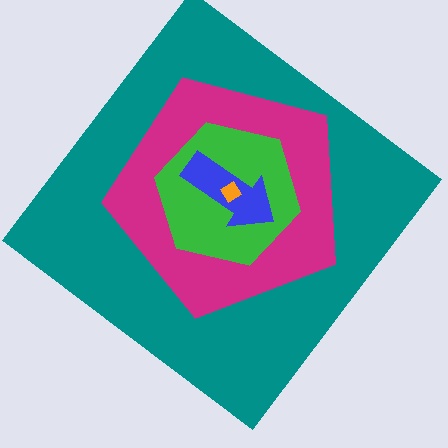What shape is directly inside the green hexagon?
The blue arrow.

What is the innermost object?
The orange diamond.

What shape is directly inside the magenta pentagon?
The green hexagon.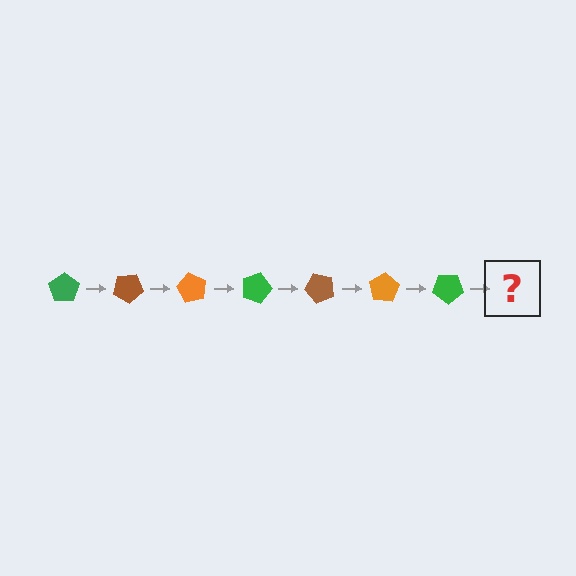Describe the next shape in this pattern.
It should be a brown pentagon, rotated 210 degrees from the start.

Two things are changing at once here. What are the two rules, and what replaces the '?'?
The two rules are that it rotates 30 degrees each step and the color cycles through green, brown, and orange. The '?' should be a brown pentagon, rotated 210 degrees from the start.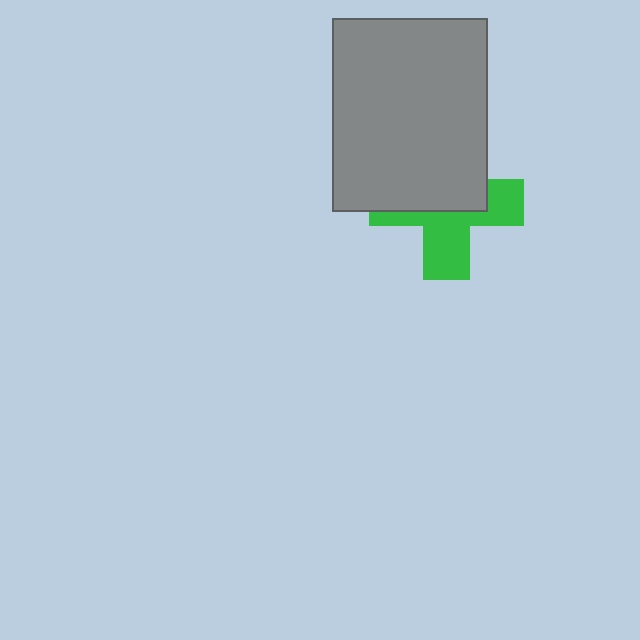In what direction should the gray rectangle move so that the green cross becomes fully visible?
The gray rectangle should move up. That is the shortest direction to clear the overlap and leave the green cross fully visible.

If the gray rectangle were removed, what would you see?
You would see the complete green cross.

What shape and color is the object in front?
The object in front is a gray rectangle.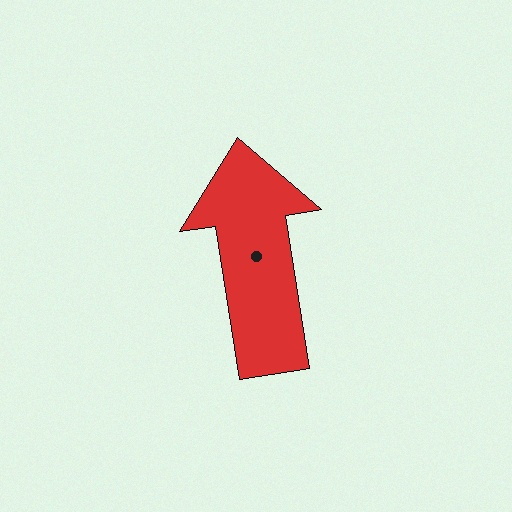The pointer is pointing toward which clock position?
Roughly 12 o'clock.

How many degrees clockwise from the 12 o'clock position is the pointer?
Approximately 351 degrees.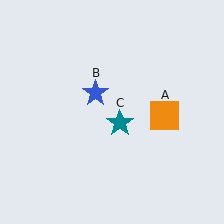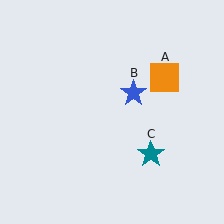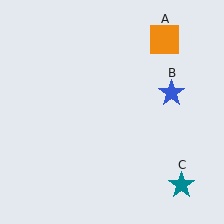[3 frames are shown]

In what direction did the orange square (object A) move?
The orange square (object A) moved up.